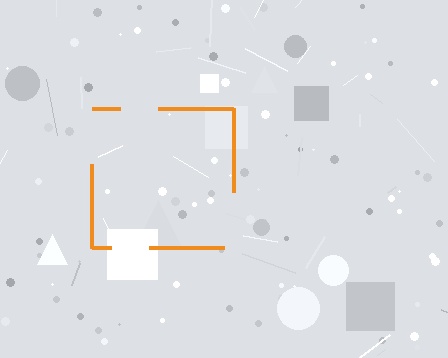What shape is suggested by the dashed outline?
The dashed outline suggests a square.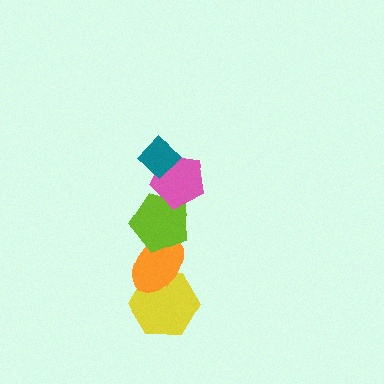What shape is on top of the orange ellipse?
The lime pentagon is on top of the orange ellipse.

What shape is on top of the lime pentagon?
The pink pentagon is on top of the lime pentagon.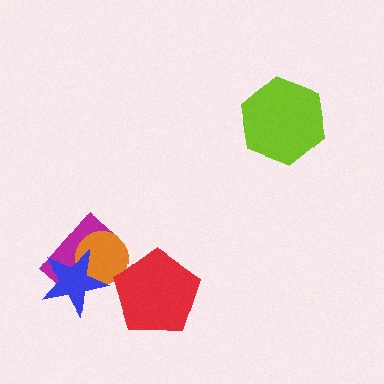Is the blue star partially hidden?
No, no other shape covers it.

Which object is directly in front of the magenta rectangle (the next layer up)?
The orange circle is directly in front of the magenta rectangle.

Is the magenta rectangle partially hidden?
Yes, it is partially covered by another shape.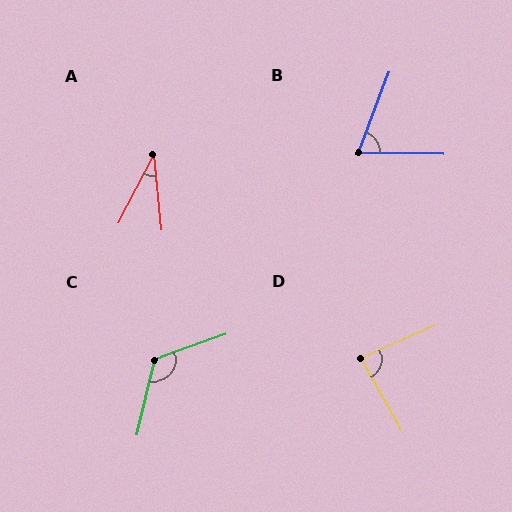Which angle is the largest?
C, at approximately 123 degrees.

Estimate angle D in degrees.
Approximately 84 degrees.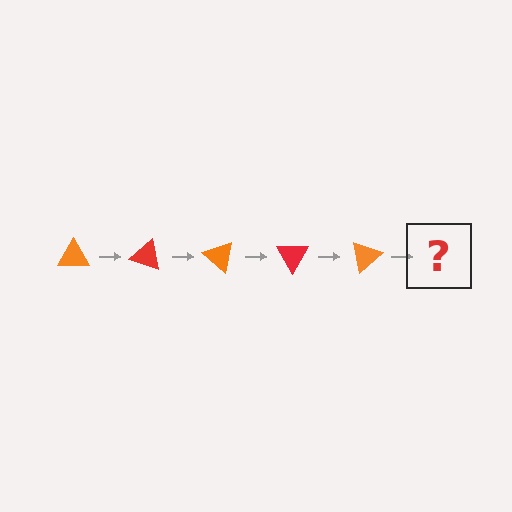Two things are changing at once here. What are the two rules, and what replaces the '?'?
The two rules are that it rotates 20 degrees each step and the color cycles through orange and red. The '?' should be a red triangle, rotated 100 degrees from the start.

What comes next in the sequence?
The next element should be a red triangle, rotated 100 degrees from the start.